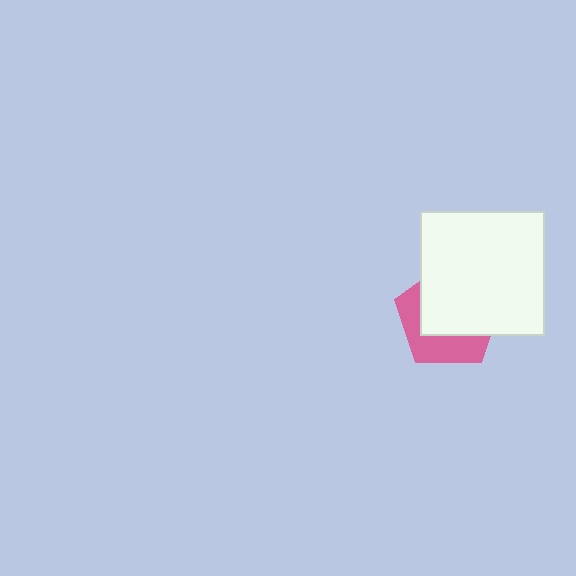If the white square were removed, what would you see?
You would see the complete pink pentagon.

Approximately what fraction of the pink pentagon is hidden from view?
Roughly 61% of the pink pentagon is hidden behind the white square.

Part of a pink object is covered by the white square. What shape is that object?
It is a pentagon.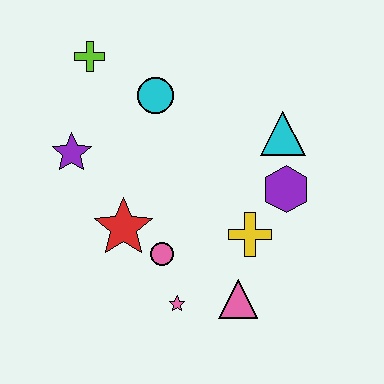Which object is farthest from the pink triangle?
The lime cross is farthest from the pink triangle.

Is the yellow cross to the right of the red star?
Yes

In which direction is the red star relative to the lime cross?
The red star is below the lime cross.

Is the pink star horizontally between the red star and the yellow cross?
Yes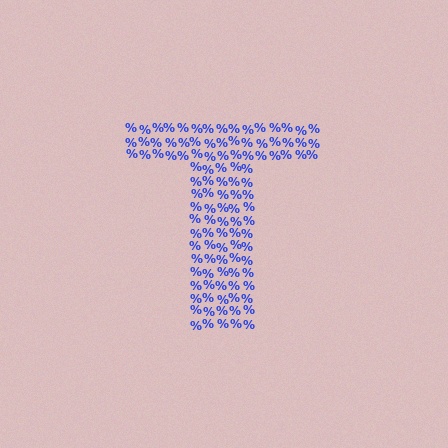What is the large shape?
The large shape is the letter T.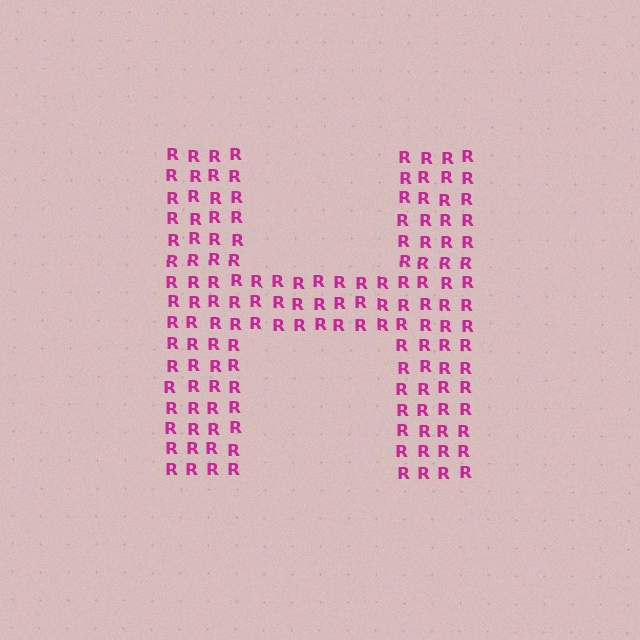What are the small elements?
The small elements are letter R's.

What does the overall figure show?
The overall figure shows the letter H.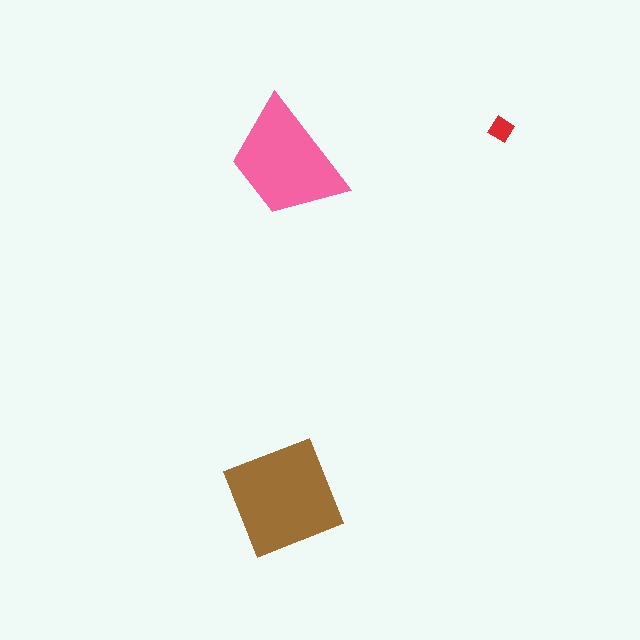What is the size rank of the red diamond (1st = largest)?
3rd.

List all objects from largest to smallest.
The brown square, the pink trapezoid, the red diamond.